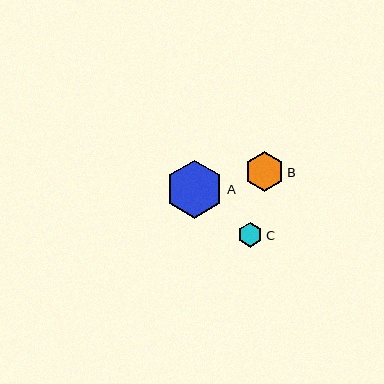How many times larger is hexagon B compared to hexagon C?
Hexagon B is approximately 1.6 times the size of hexagon C.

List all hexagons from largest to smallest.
From largest to smallest: A, B, C.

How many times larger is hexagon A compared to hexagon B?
Hexagon A is approximately 1.5 times the size of hexagon B.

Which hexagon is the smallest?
Hexagon C is the smallest with a size of approximately 25 pixels.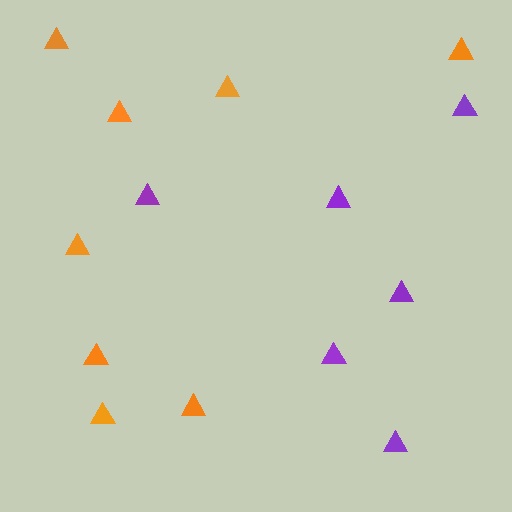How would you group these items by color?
There are 2 groups: one group of orange triangles (8) and one group of purple triangles (6).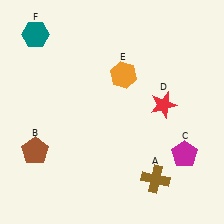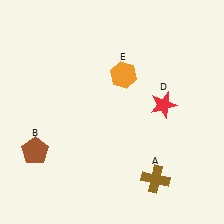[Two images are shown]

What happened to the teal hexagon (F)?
The teal hexagon (F) was removed in Image 2. It was in the top-left area of Image 1.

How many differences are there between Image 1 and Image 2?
There are 2 differences between the two images.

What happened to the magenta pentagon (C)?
The magenta pentagon (C) was removed in Image 2. It was in the bottom-right area of Image 1.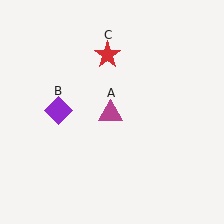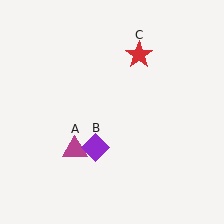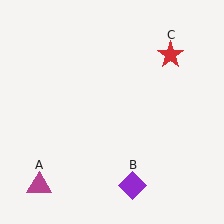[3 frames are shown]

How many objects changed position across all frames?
3 objects changed position: magenta triangle (object A), purple diamond (object B), red star (object C).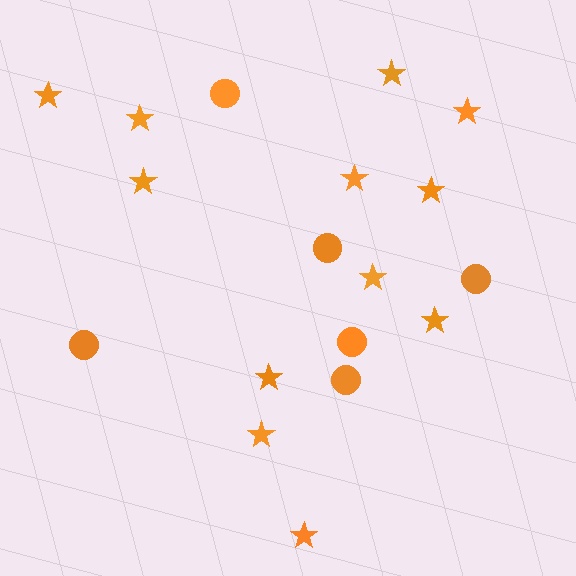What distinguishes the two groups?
There are 2 groups: one group of circles (6) and one group of stars (12).